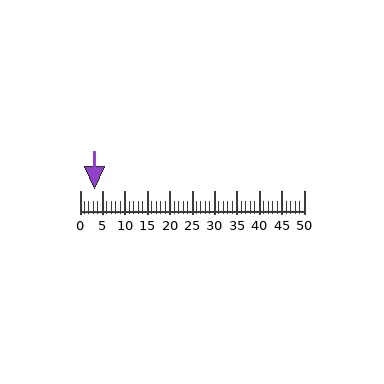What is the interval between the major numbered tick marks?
The major tick marks are spaced 5 units apart.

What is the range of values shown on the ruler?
The ruler shows values from 0 to 50.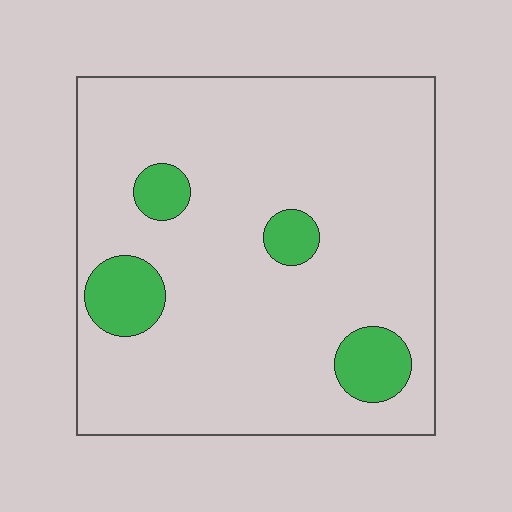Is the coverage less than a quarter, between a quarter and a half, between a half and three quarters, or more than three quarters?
Less than a quarter.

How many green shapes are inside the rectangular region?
4.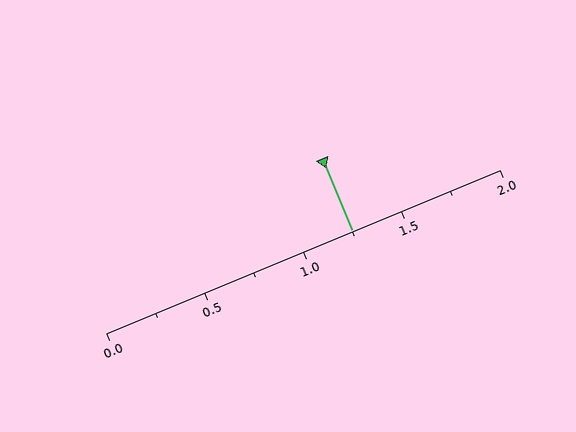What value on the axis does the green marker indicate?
The marker indicates approximately 1.25.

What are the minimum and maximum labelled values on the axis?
The axis runs from 0.0 to 2.0.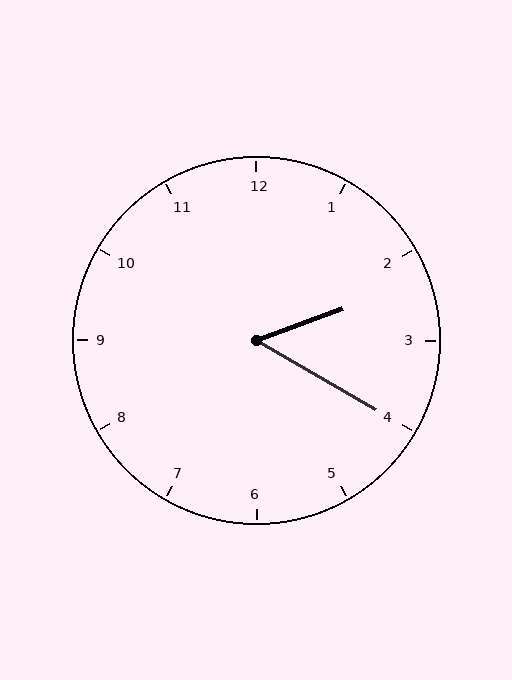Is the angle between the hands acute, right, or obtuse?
It is acute.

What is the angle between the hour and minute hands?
Approximately 50 degrees.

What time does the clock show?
2:20.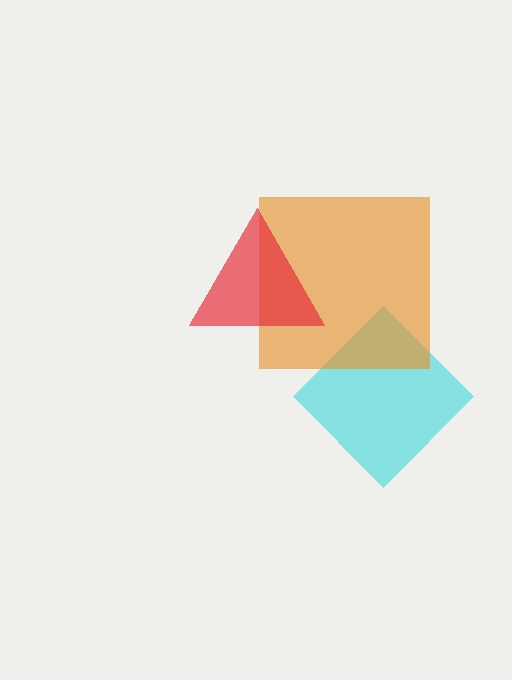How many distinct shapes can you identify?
There are 3 distinct shapes: a cyan diamond, an orange square, a red triangle.